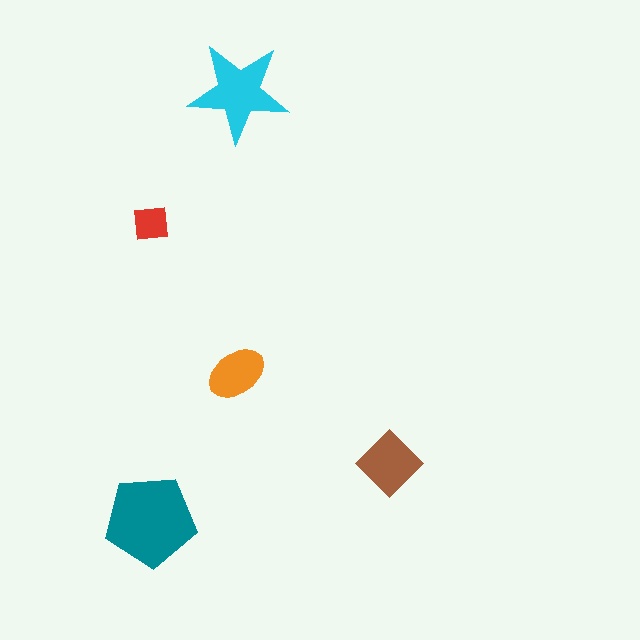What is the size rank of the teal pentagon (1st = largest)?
1st.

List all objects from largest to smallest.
The teal pentagon, the cyan star, the brown diamond, the orange ellipse, the red square.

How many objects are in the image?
There are 5 objects in the image.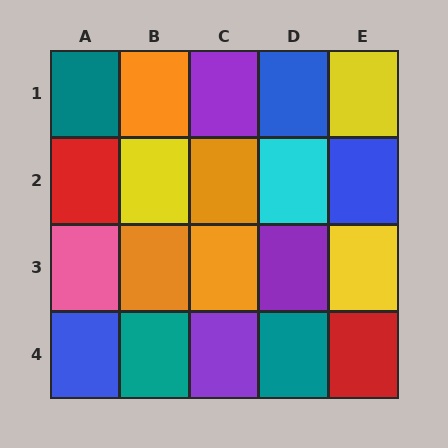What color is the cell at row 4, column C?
Purple.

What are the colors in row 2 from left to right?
Red, yellow, orange, cyan, blue.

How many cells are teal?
3 cells are teal.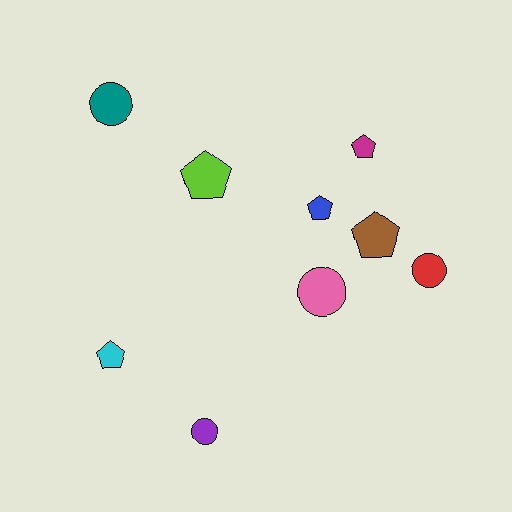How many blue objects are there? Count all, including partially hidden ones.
There is 1 blue object.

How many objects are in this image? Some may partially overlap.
There are 9 objects.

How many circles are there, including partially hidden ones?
There are 4 circles.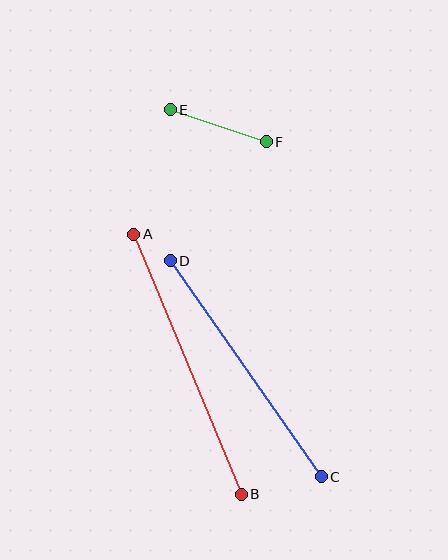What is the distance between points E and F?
The distance is approximately 101 pixels.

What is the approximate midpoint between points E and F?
The midpoint is at approximately (218, 126) pixels.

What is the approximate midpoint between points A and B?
The midpoint is at approximately (187, 364) pixels.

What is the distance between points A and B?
The distance is approximately 282 pixels.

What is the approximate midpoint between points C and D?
The midpoint is at approximately (246, 369) pixels.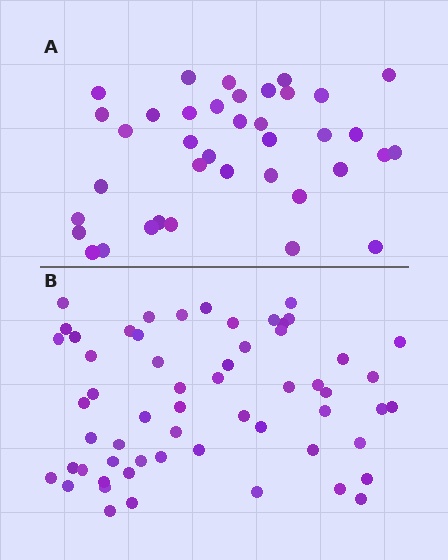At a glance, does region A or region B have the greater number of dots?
Region B (the bottom region) has more dots.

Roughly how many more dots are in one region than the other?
Region B has approximately 20 more dots than region A.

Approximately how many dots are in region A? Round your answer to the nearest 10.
About 40 dots. (The exact count is 38, which rounds to 40.)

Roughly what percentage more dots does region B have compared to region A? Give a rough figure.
About 55% more.